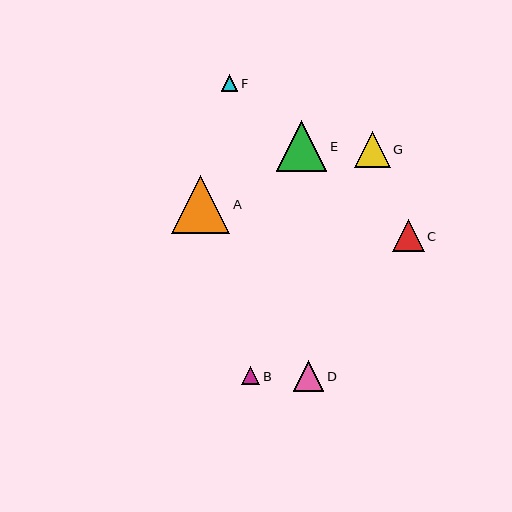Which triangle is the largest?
Triangle A is the largest with a size of approximately 58 pixels.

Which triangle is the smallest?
Triangle F is the smallest with a size of approximately 17 pixels.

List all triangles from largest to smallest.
From largest to smallest: A, E, G, C, D, B, F.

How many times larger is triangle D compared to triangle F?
Triangle D is approximately 1.8 times the size of triangle F.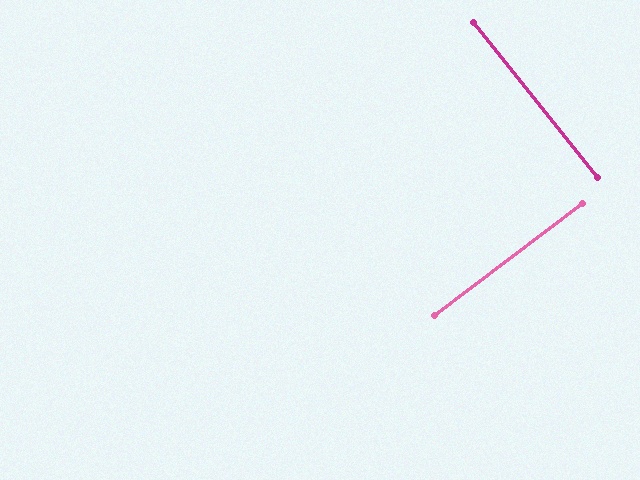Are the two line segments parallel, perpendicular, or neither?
Perpendicular — they meet at approximately 88°.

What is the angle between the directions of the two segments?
Approximately 88 degrees.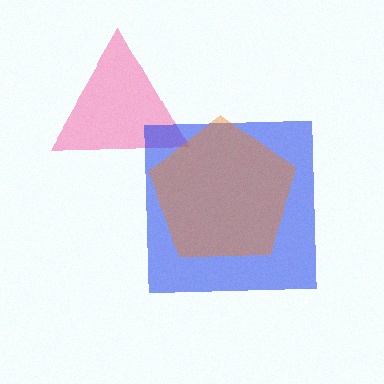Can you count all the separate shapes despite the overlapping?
Yes, there are 3 separate shapes.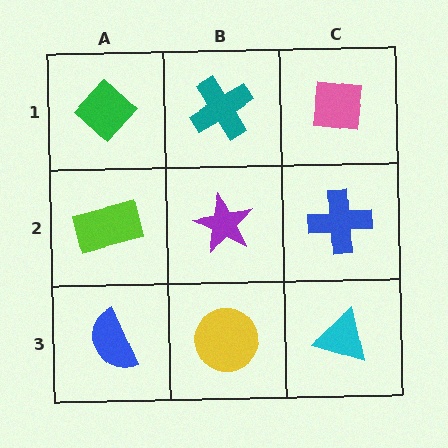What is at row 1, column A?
A green diamond.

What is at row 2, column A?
A lime rectangle.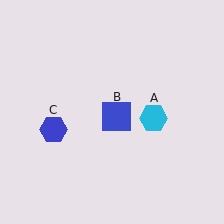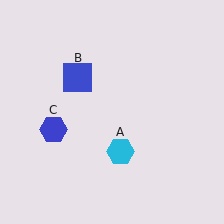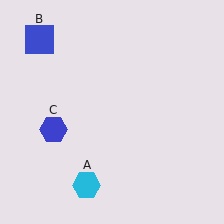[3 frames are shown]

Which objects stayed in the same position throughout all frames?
Blue hexagon (object C) remained stationary.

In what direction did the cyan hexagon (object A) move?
The cyan hexagon (object A) moved down and to the left.